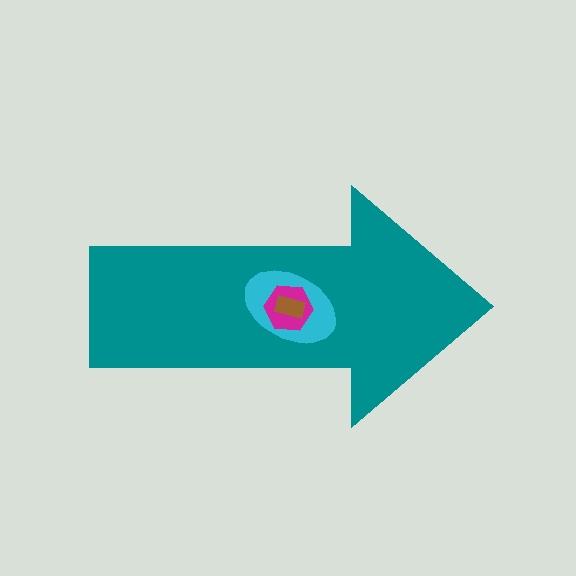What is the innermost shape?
The brown rectangle.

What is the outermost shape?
The teal arrow.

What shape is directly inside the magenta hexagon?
The brown rectangle.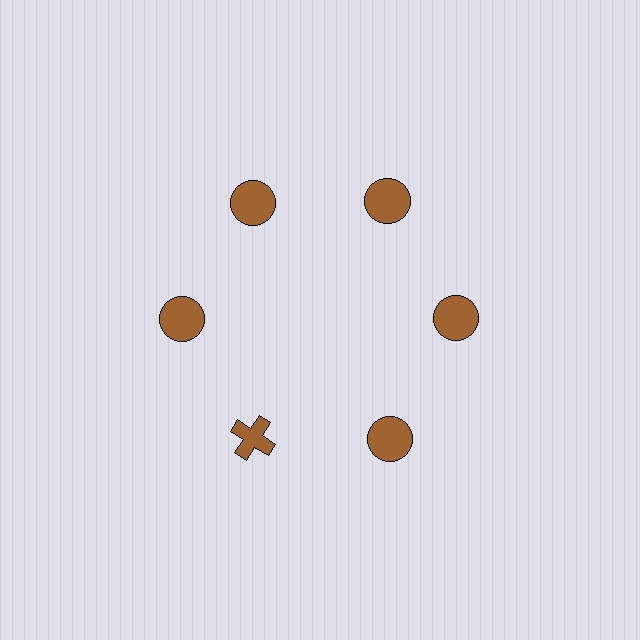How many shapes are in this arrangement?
There are 6 shapes arranged in a ring pattern.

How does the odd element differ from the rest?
It has a different shape: cross instead of circle.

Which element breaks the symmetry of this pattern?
The brown cross at roughly the 7 o'clock position breaks the symmetry. All other shapes are brown circles.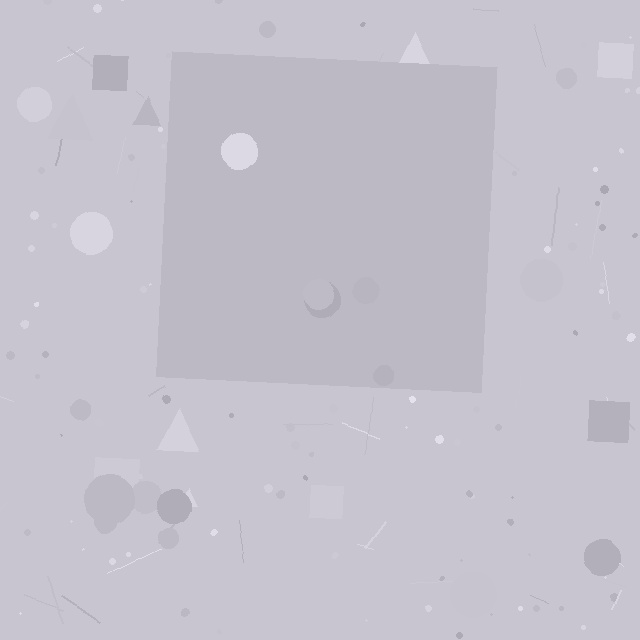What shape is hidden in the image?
A square is hidden in the image.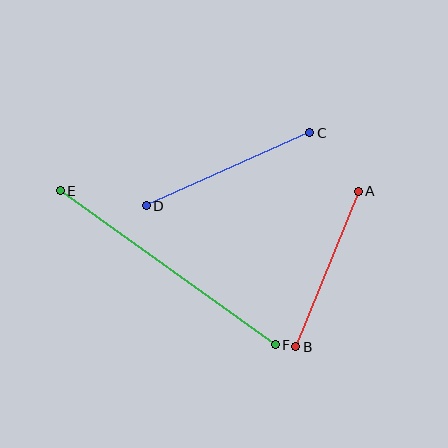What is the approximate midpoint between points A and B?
The midpoint is at approximately (327, 269) pixels.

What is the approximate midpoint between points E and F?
The midpoint is at approximately (168, 268) pixels.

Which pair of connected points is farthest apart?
Points E and F are farthest apart.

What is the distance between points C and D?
The distance is approximately 179 pixels.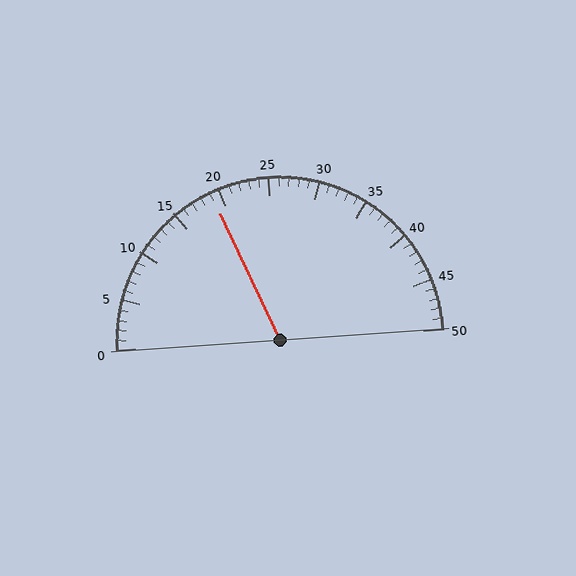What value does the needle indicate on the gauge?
The needle indicates approximately 19.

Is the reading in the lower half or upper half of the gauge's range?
The reading is in the lower half of the range (0 to 50).